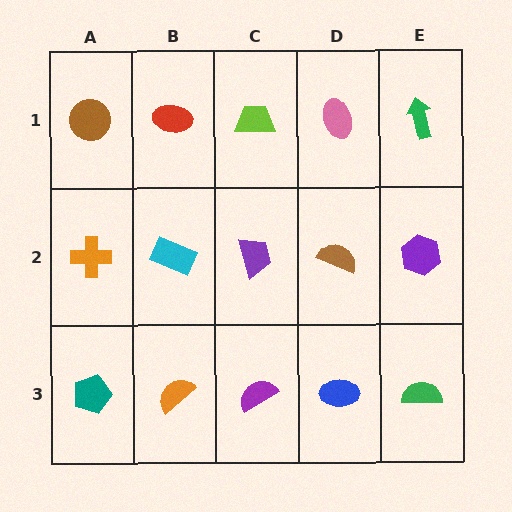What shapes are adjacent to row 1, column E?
A purple hexagon (row 2, column E), a pink ellipse (row 1, column D).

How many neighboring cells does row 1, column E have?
2.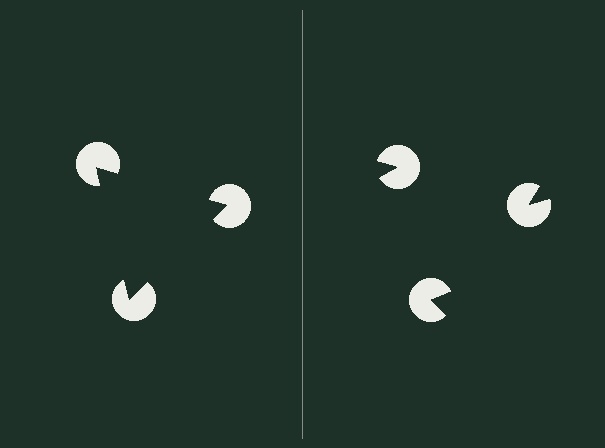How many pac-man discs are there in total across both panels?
6 — 3 on each side.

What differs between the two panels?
The pac-man discs are positioned identically on both sides; only the wedge orientations differ. On the left they align to a triangle; on the right they are misaligned.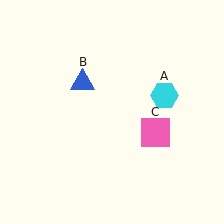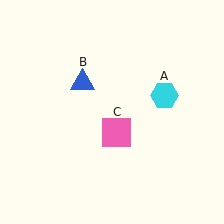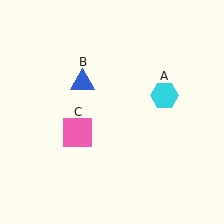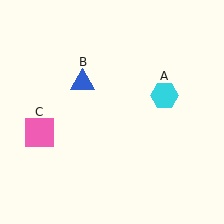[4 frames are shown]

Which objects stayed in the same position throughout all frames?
Cyan hexagon (object A) and blue triangle (object B) remained stationary.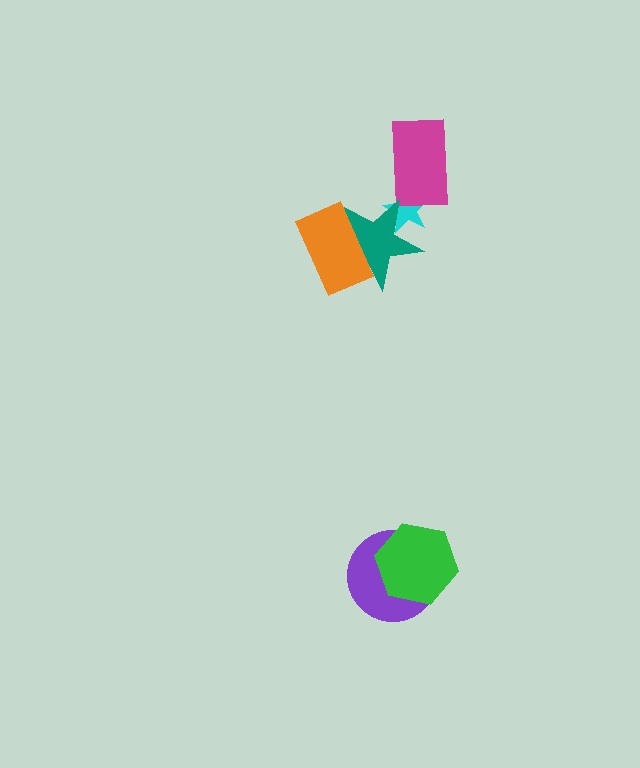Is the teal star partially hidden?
Yes, it is partially covered by another shape.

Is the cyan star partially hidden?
Yes, it is partially covered by another shape.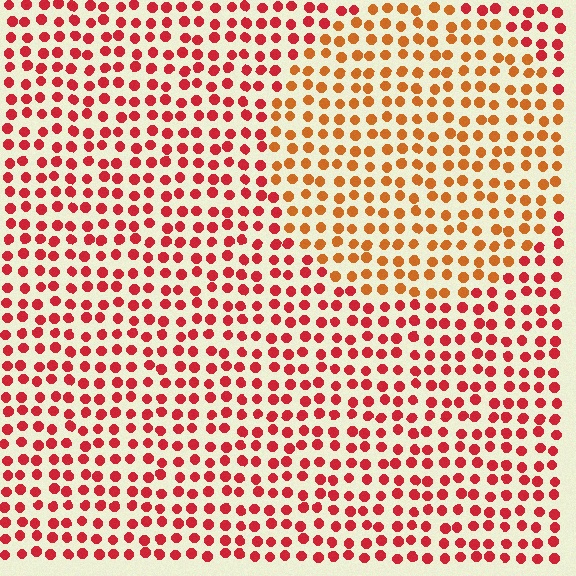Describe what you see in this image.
The image is filled with small red elements in a uniform arrangement. A circle-shaped region is visible where the elements are tinted to a slightly different hue, forming a subtle color boundary.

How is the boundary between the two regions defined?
The boundary is defined purely by a slight shift in hue (about 32 degrees). Spacing, size, and orientation are identical on both sides.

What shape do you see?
I see a circle.